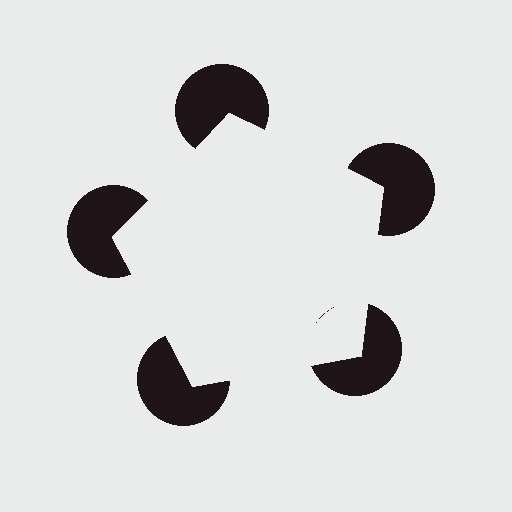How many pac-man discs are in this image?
There are 5 — one at each vertex of the illusory pentagon.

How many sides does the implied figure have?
5 sides.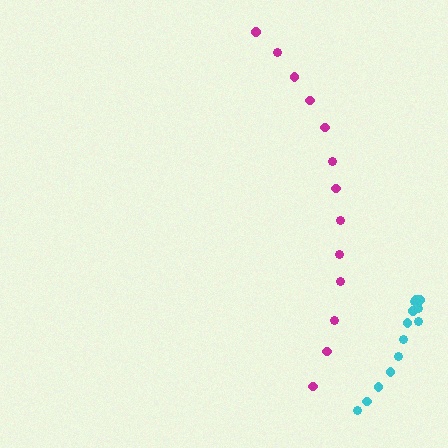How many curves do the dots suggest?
There are 2 distinct paths.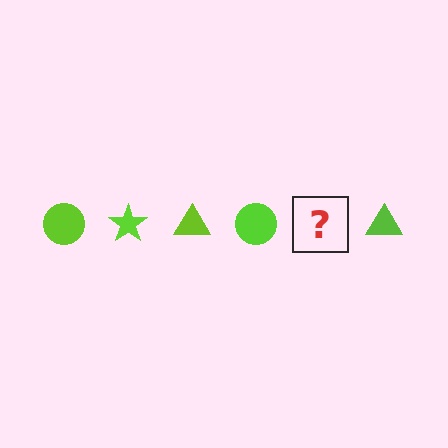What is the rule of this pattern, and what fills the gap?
The rule is that the pattern cycles through circle, star, triangle shapes in lime. The gap should be filled with a lime star.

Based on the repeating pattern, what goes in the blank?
The blank should be a lime star.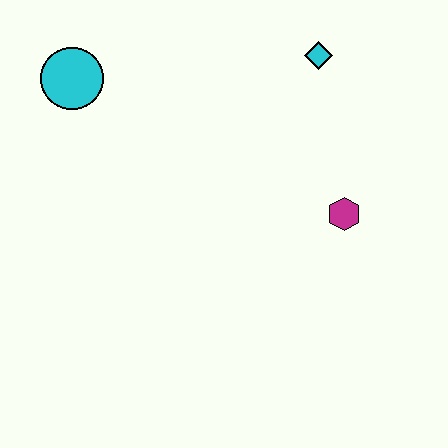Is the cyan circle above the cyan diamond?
No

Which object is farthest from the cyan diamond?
The cyan circle is farthest from the cyan diamond.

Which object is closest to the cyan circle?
The cyan diamond is closest to the cyan circle.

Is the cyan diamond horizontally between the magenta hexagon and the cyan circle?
Yes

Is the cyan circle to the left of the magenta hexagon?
Yes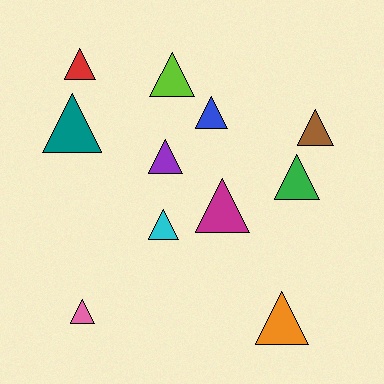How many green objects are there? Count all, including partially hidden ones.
There is 1 green object.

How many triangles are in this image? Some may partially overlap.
There are 11 triangles.